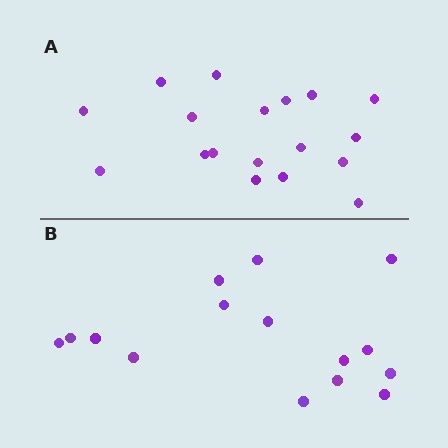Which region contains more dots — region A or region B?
Region A (the top region) has more dots.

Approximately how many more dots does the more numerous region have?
Region A has just a few more — roughly 2 or 3 more dots than region B.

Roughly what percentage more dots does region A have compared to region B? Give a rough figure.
About 20% more.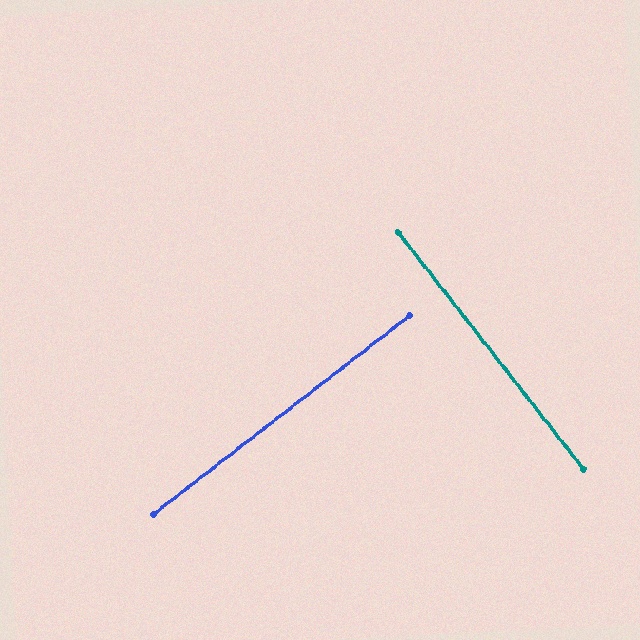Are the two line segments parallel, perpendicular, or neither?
Perpendicular — they meet at approximately 90°.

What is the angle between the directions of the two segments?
Approximately 90 degrees.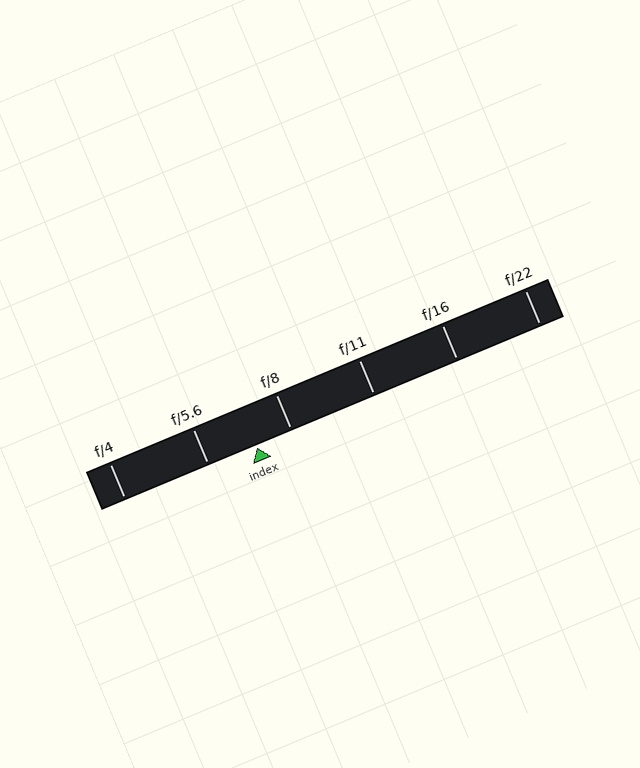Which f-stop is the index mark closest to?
The index mark is closest to f/8.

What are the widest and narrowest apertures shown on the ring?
The widest aperture shown is f/4 and the narrowest is f/22.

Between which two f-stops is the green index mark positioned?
The index mark is between f/5.6 and f/8.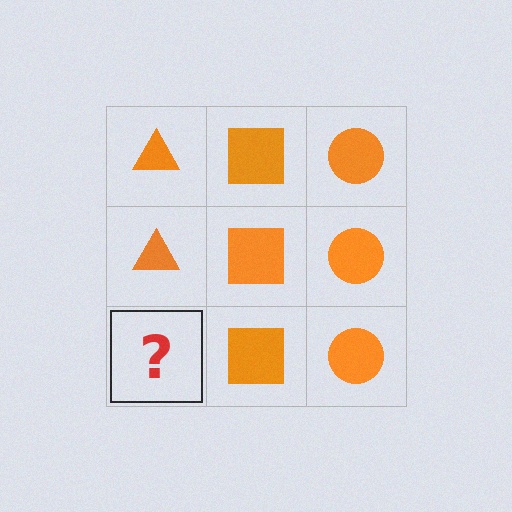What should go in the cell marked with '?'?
The missing cell should contain an orange triangle.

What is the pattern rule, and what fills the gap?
The rule is that each column has a consistent shape. The gap should be filled with an orange triangle.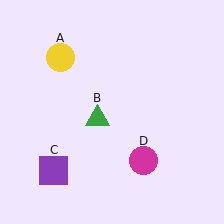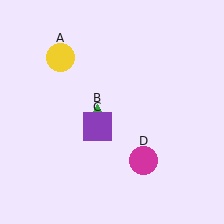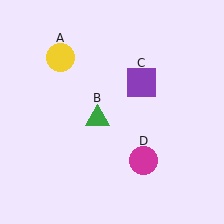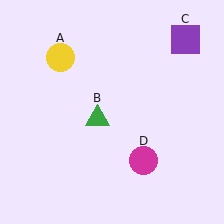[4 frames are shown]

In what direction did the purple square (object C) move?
The purple square (object C) moved up and to the right.